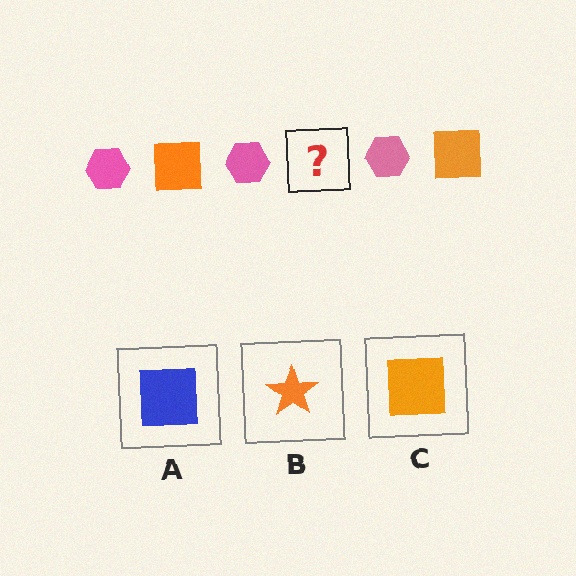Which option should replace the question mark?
Option C.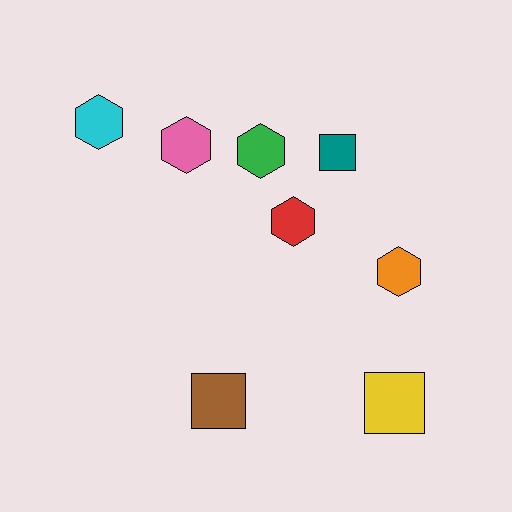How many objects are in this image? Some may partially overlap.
There are 8 objects.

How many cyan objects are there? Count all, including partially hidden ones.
There is 1 cyan object.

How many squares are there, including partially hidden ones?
There are 3 squares.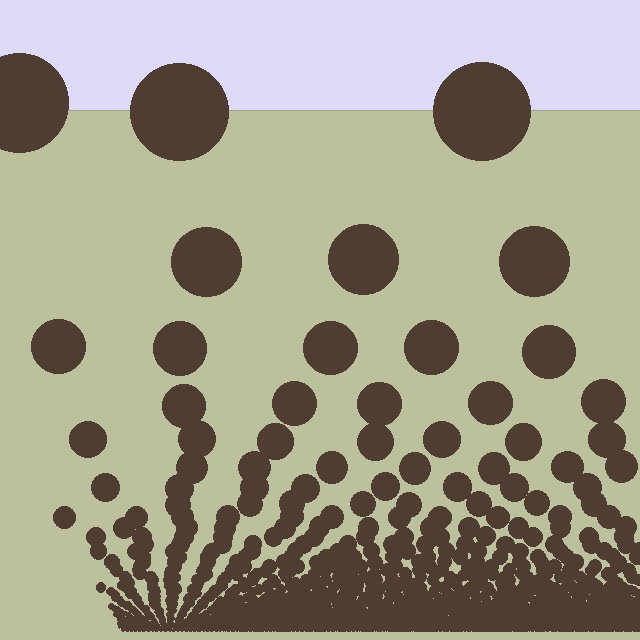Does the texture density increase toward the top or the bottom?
Density increases toward the bottom.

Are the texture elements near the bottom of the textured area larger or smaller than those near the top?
Smaller. The gradient is inverted — elements near the bottom are smaller and denser.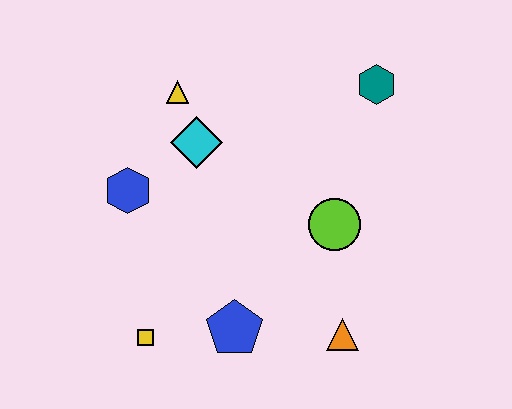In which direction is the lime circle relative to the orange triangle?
The lime circle is above the orange triangle.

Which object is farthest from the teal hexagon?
The yellow square is farthest from the teal hexagon.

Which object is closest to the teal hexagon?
The lime circle is closest to the teal hexagon.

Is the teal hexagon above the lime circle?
Yes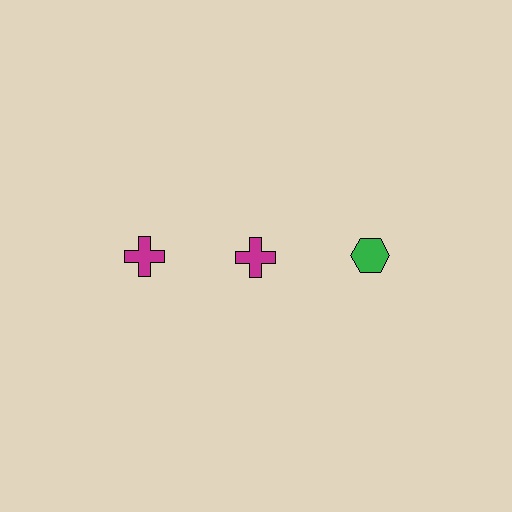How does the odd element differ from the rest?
It differs in both color (green instead of magenta) and shape (hexagon instead of cross).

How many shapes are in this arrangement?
There are 3 shapes arranged in a grid pattern.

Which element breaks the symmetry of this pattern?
The green hexagon in the top row, center column breaks the symmetry. All other shapes are magenta crosses.